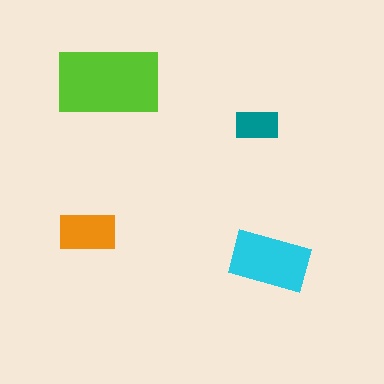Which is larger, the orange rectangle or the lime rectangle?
The lime one.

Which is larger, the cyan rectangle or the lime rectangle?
The lime one.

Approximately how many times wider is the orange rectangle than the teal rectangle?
About 1.5 times wider.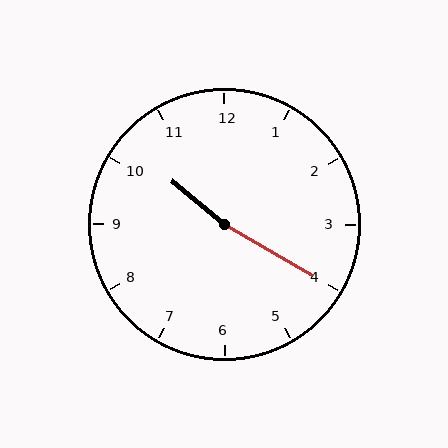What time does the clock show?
10:20.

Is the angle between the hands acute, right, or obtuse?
It is obtuse.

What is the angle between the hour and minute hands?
Approximately 170 degrees.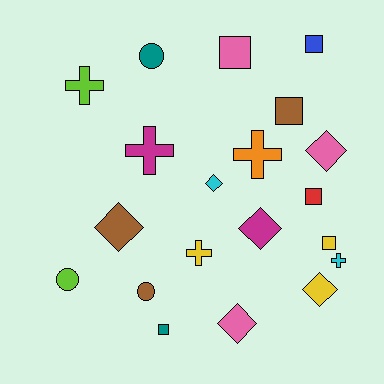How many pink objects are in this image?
There are 3 pink objects.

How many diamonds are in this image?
There are 6 diamonds.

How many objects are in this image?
There are 20 objects.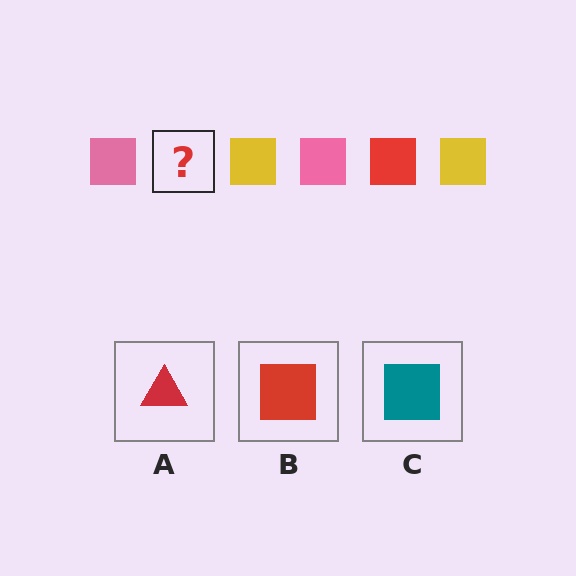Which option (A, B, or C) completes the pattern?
B.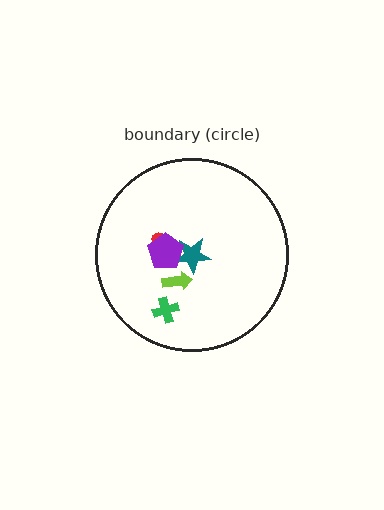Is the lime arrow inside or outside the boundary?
Inside.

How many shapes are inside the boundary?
5 inside, 0 outside.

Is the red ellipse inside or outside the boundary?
Inside.